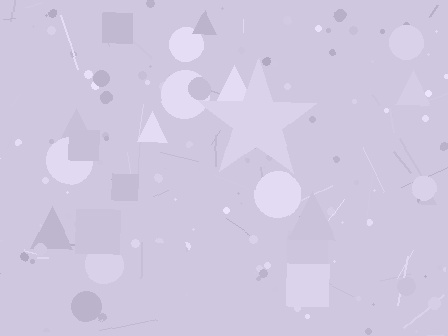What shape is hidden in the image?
A star is hidden in the image.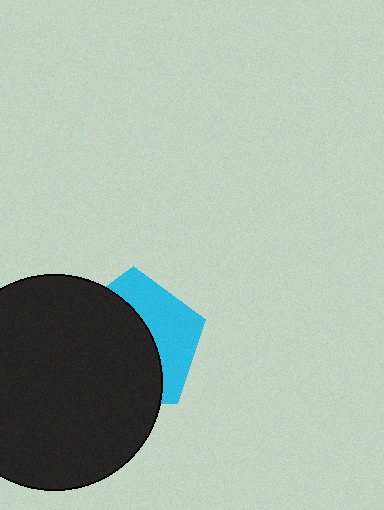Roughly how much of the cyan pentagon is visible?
A small part of it is visible (roughly 38%).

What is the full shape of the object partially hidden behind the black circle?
The partially hidden object is a cyan pentagon.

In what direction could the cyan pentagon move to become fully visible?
The cyan pentagon could move right. That would shift it out from behind the black circle entirely.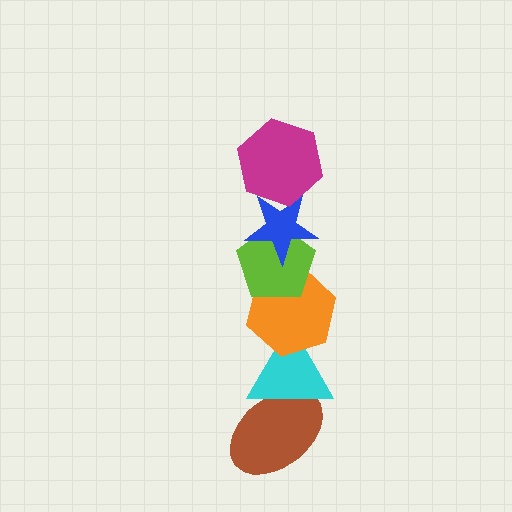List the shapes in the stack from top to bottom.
From top to bottom: the magenta hexagon, the blue star, the lime pentagon, the orange hexagon, the cyan triangle, the brown ellipse.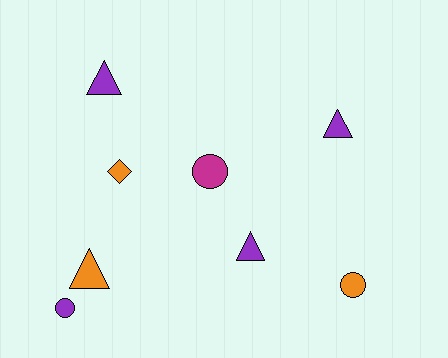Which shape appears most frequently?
Triangle, with 4 objects.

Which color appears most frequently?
Purple, with 4 objects.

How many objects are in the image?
There are 8 objects.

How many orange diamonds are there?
There is 1 orange diamond.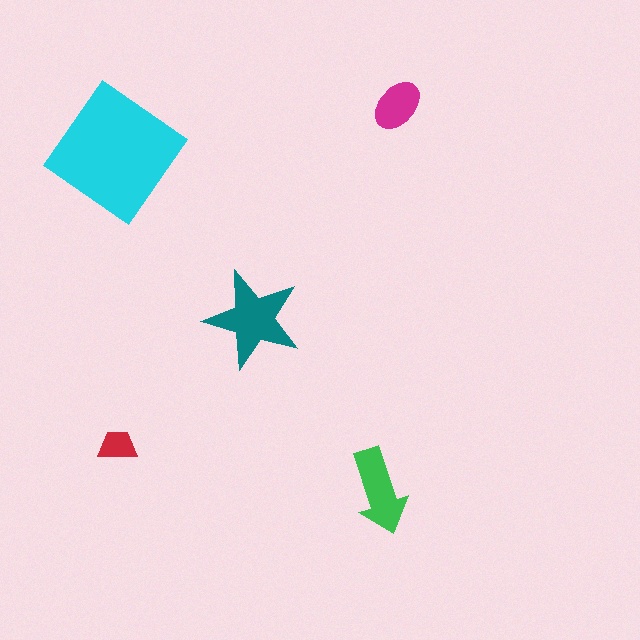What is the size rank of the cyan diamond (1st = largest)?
1st.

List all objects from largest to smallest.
The cyan diamond, the teal star, the green arrow, the magenta ellipse, the red trapezoid.